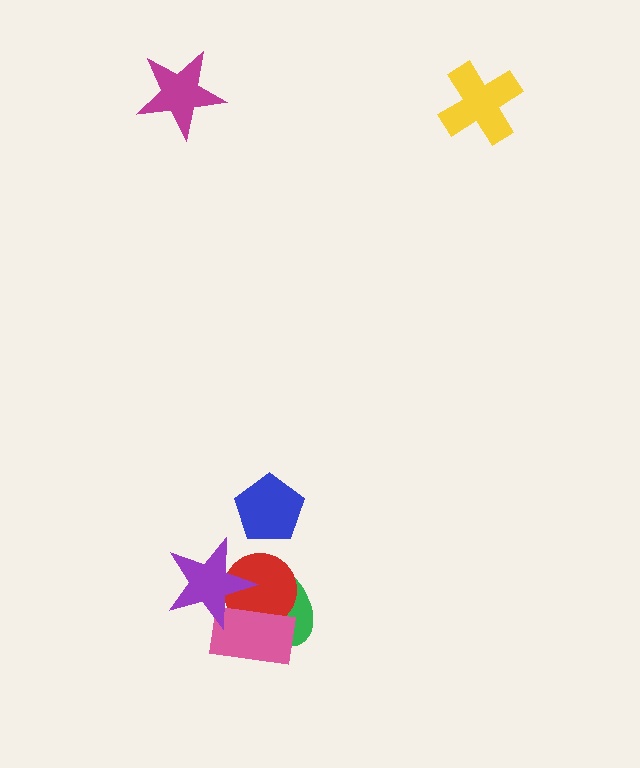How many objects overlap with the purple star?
3 objects overlap with the purple star.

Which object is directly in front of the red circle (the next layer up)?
The pink rectangle is directly in front of the red circle.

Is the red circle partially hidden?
Yes, it is partially covered by another shape.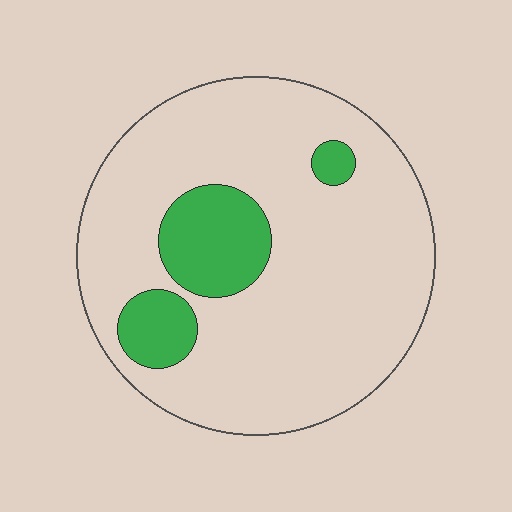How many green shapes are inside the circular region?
3.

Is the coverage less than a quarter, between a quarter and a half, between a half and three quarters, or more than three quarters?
Less than a quarter.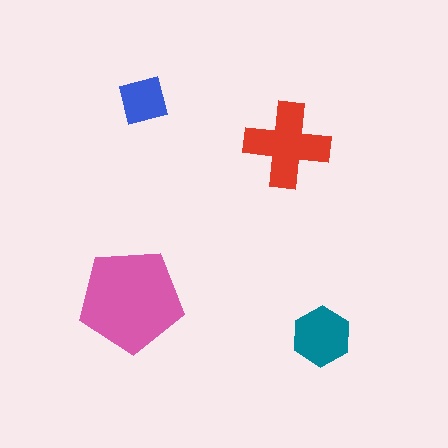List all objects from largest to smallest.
The pink pentagon, the red cross, the teal hexagon, the blue square.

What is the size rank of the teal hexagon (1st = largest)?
3rd.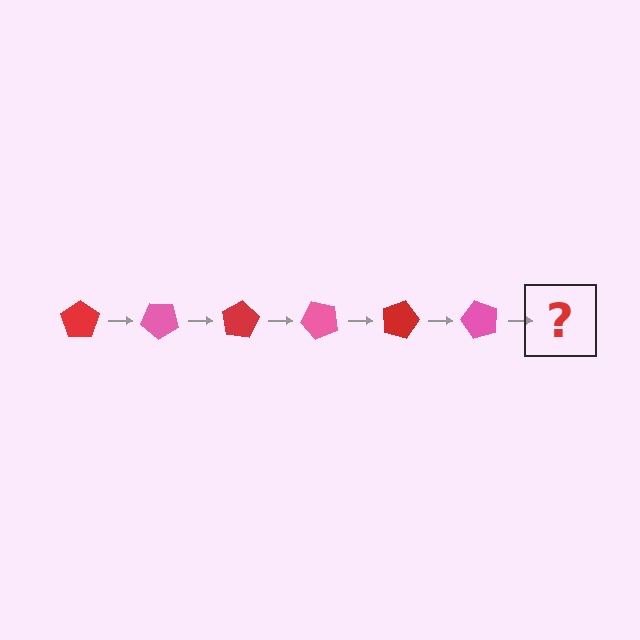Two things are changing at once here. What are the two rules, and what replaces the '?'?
The two rules are that it rotates 40 degrees each step and the color cycles through red and pink. The '?' should be a red pentagon, rotated 240 degrees from the start.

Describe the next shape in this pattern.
It should be a red pentagon, rotated 240 degrees from the start.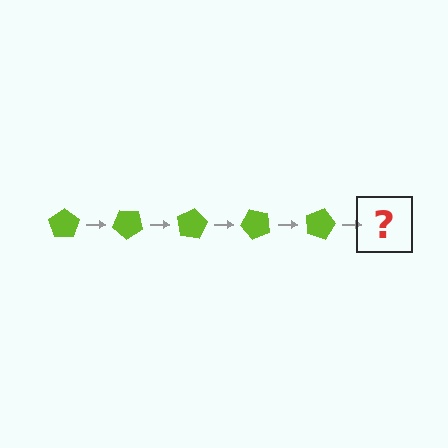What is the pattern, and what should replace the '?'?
The pattern is that the pentagon rotates 40 degrees each step. The '?' should be a lime pentagon rotated 200 degrees.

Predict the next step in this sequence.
The next step is a lime pentagon rotated 200 degrees.